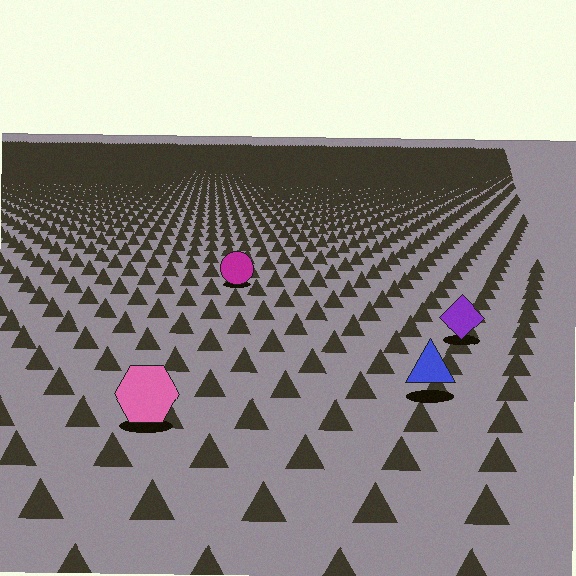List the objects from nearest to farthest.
From nearest to farthest: the pink hexagon, the blue triangle, the purple diamond, the magenta circle.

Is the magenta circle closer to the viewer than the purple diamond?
No. The purple diamond is closer — you can tell from the texture gradient: the ground texture is coarser near it.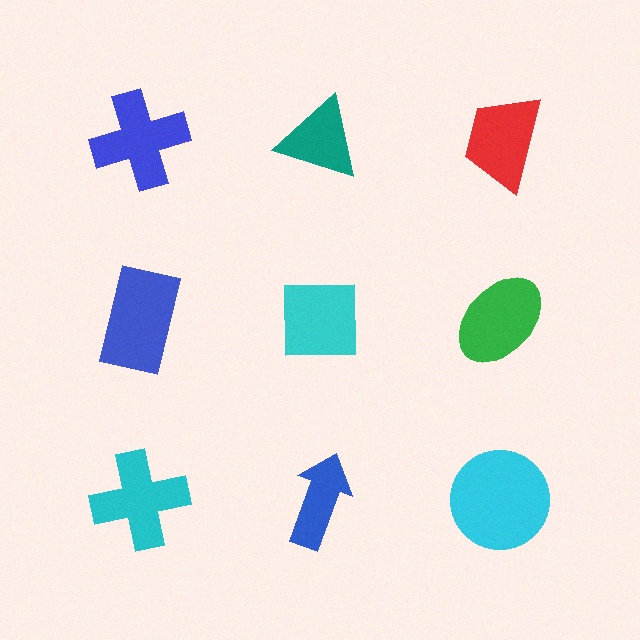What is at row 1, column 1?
A blue cross.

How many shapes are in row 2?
3 shapes.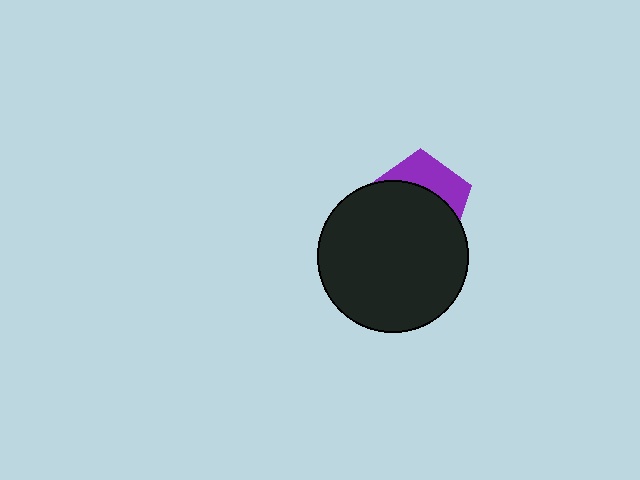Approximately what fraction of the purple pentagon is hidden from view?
Roughly 65% of the purple pentagon is hidden behind the black circle.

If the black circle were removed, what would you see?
You would see the complete purple pentagon.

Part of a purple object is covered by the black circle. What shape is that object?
It is a pentagon.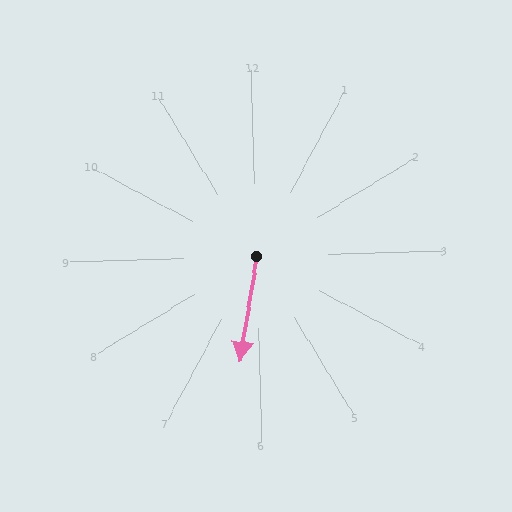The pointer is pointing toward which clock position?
Roughly 6 o'clock.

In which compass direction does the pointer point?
South.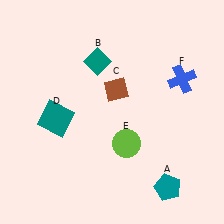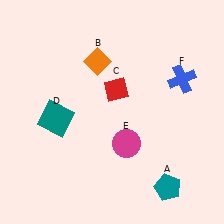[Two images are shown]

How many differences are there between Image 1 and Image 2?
There are 3 differences between the two images.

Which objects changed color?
B changed from teal to orange. C changed from brown to red. E changed from lime to magenta.